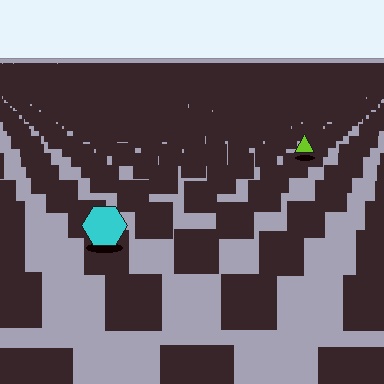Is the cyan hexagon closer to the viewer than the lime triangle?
Yes. The cyan hexagon is closer — you can tell from the texture gradient: the ground texture is coarser near it.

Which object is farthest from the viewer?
The lime triangle is farthest from the viewer. It appears smaller and the ground texture around it is denser.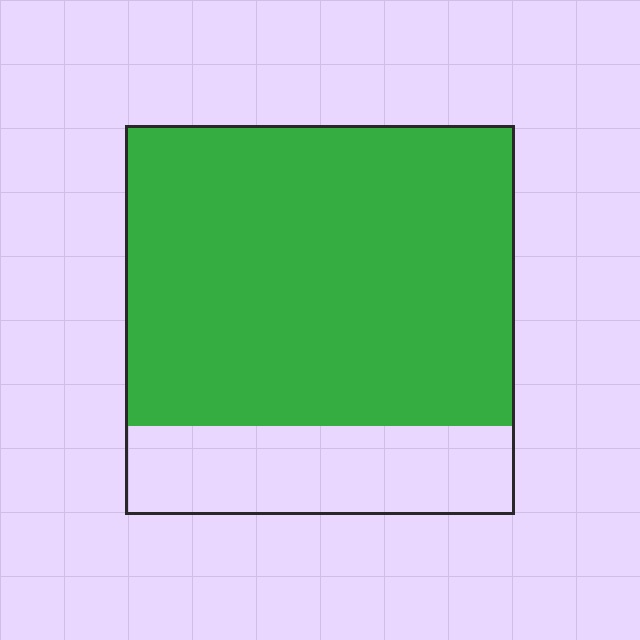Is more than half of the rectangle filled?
Yes.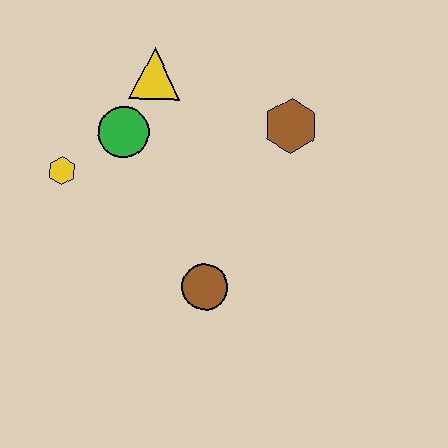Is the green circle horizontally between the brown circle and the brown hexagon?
No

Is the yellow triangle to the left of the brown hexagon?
Yes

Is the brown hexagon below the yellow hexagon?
No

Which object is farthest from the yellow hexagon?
The brown hexagon is farthest from the yellow hexagon.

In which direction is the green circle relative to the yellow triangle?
The green circle is below the yellow triangle.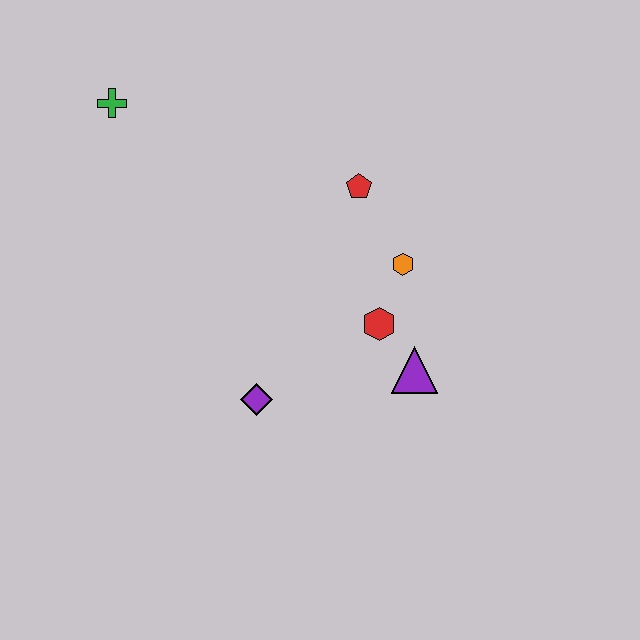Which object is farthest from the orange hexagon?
The green cross is farthest from the orange hexagon.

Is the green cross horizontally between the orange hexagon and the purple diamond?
No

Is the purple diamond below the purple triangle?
Yes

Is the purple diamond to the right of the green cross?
Yes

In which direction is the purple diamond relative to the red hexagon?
The purple diamond is to the left of the red hexagon.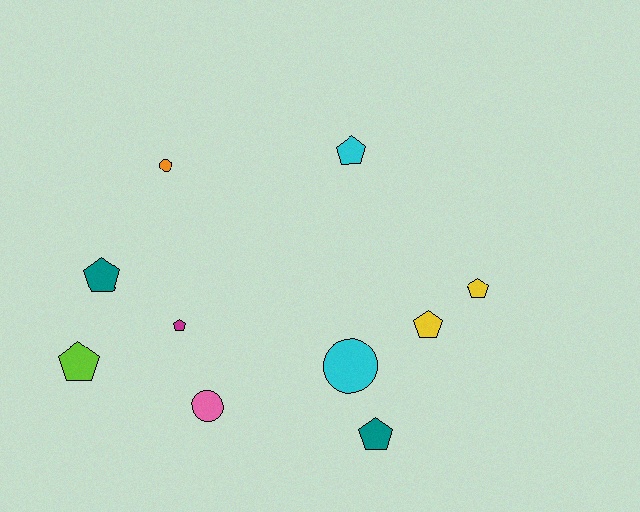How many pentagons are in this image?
There are 7 pentagons.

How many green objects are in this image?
There are no green objects.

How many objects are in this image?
There are 10 objects.